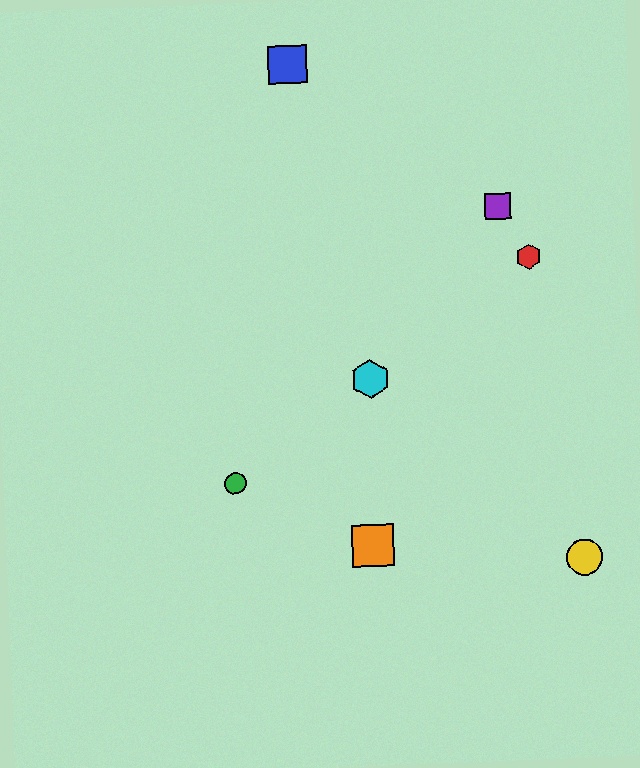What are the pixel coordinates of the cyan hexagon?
The cyan hexagon is at (370, 379).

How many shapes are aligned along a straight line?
3 shapes (the red hexagon, the green circle, the cyan hexagon) are aligned along a straight line.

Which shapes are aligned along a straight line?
The red hexagon, the green circle, the cyan hexagon are aligned along a straight line.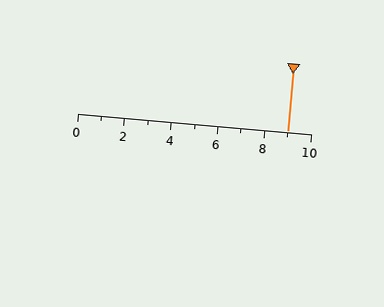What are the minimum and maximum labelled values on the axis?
The axis runs from 0 to 10.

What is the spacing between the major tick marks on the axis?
The major ticks are spaced 2 apart.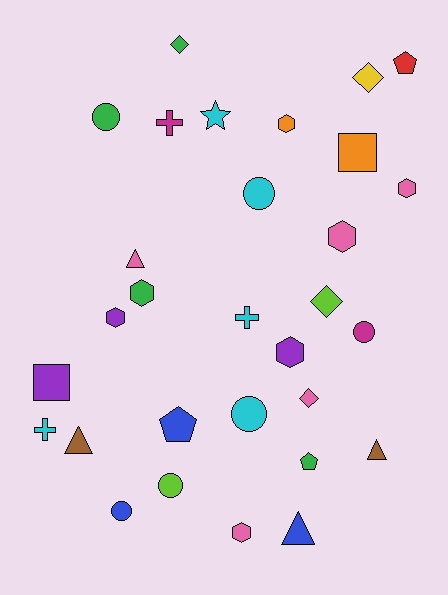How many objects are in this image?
There are 30 objects.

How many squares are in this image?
There are 2 squares.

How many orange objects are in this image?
There are 2 orange objects.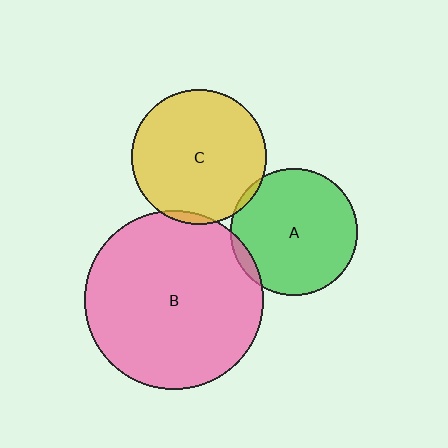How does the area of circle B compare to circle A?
Approximately 2.0 times.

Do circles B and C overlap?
Yes.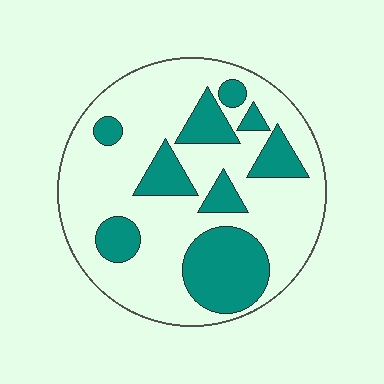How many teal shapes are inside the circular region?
9.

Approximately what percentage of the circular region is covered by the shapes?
Approximately 30%.